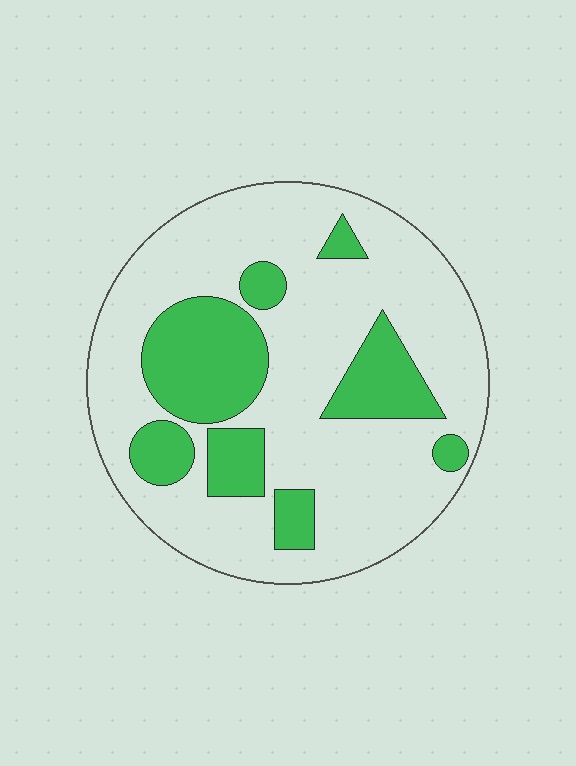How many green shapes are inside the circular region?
8.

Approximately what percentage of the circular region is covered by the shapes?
Approximately 25%.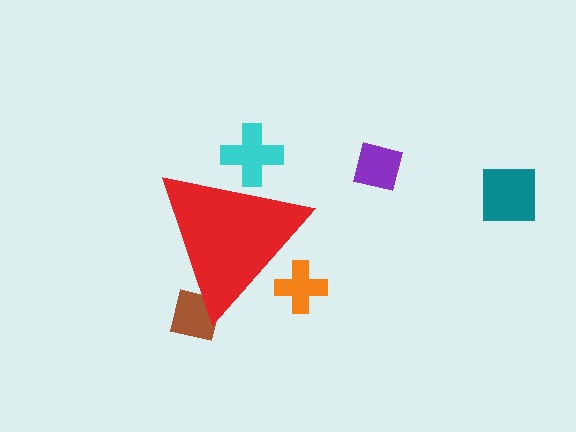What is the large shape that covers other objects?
A red triangle.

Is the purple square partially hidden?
No, the purple square is fully visible.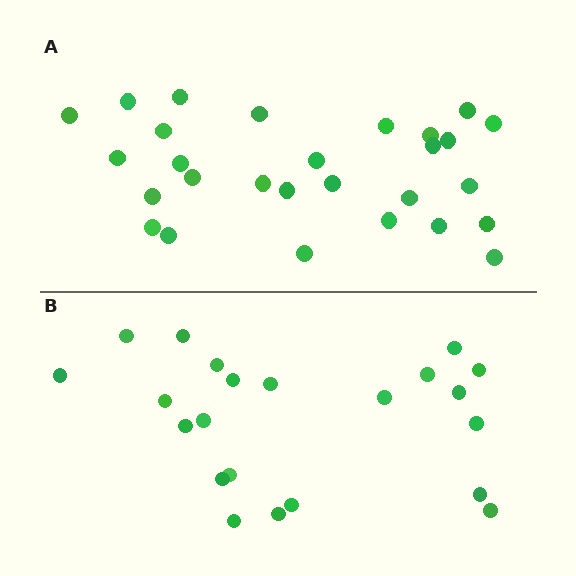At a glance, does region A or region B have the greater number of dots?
Region A (the top region) has more dots.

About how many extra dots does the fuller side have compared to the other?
Region A has about 6 more dots than region B.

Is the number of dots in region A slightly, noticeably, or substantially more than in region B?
Region A has noticeably more, but not dramatically so. The ratio is roughly 1.3 to 1.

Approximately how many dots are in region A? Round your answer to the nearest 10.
About 30 dots. (The exact count is 28, which rounds to 30.)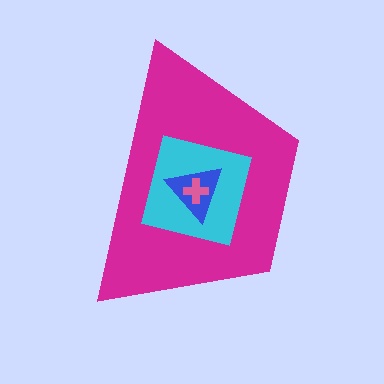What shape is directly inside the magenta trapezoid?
The cyan square.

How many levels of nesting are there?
4.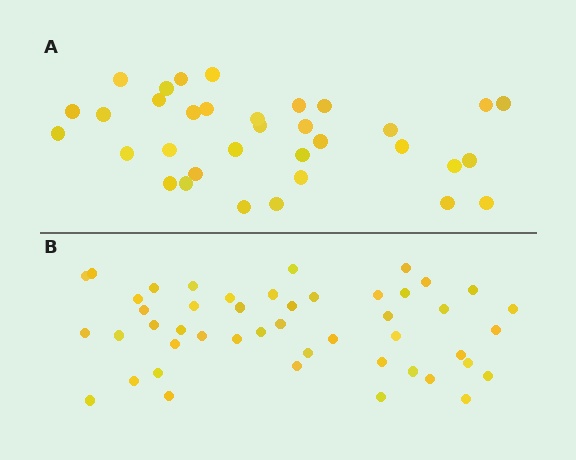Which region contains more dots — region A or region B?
Region B (the bottom region) has more dots.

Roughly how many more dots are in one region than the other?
Region B has approximately 15 more dots than region A.